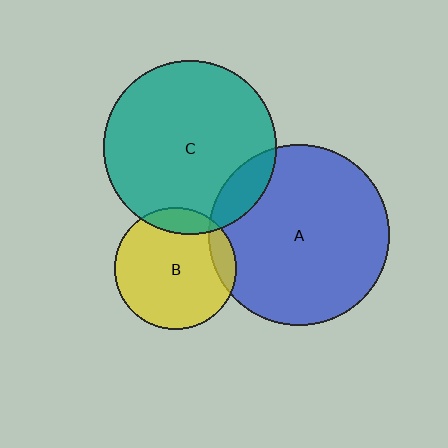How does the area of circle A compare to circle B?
Approximately 2.2 times.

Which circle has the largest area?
Circle A (blue).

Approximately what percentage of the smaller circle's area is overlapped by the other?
Approximately 15%.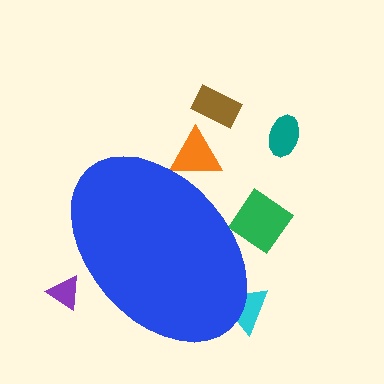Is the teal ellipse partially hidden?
No, the teal ellipse is fully visible.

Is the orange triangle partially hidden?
Yes, the orange triangle is partially hidden behind the blue ellipse.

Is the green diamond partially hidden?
Yes, the green diamond is partially hidden behind the blue ellipse.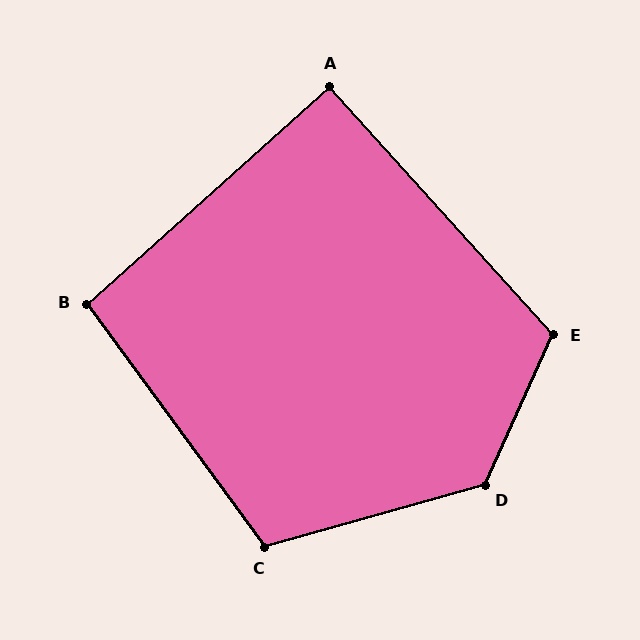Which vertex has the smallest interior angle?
A, at approximately 90 degrees.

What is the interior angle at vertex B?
Approximately 96 degrees (obtuse).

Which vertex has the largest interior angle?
D, at approximately 130 degrees.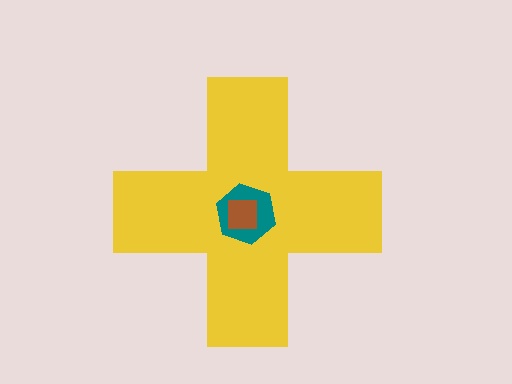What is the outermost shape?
The yellow cross.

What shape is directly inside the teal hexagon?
The brown square.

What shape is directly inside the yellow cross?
The teal hexagon.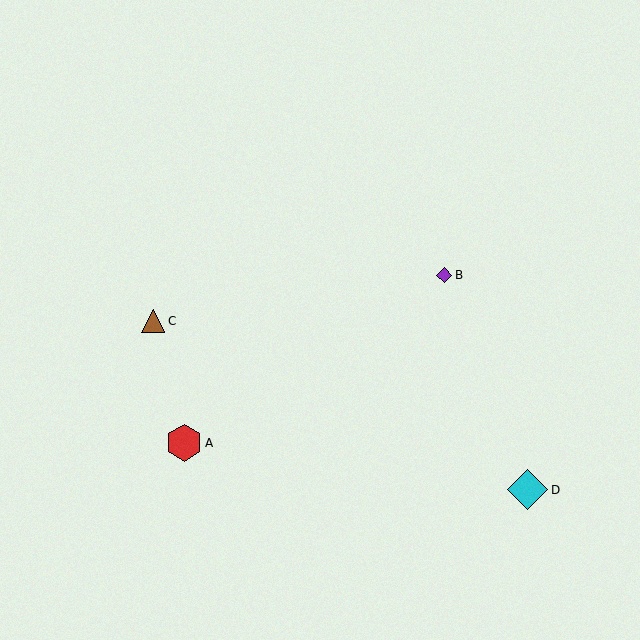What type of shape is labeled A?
Shape A is a red hexagon.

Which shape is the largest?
The cyan diamond (labeled D) is the largest.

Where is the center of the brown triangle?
The center of the brown triangle is at (153, 321).